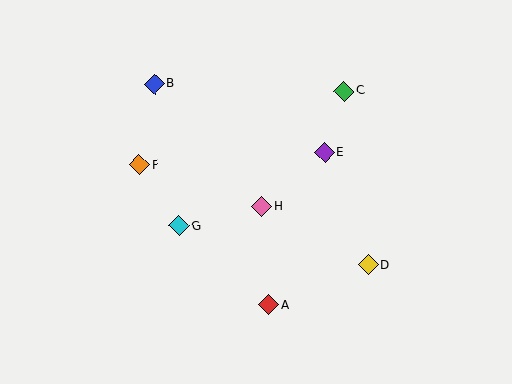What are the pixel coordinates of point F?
Point F is at (140, 164).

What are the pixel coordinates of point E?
Point E is at (325, 152).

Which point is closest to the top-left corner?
Point B is closest to the top-left corner.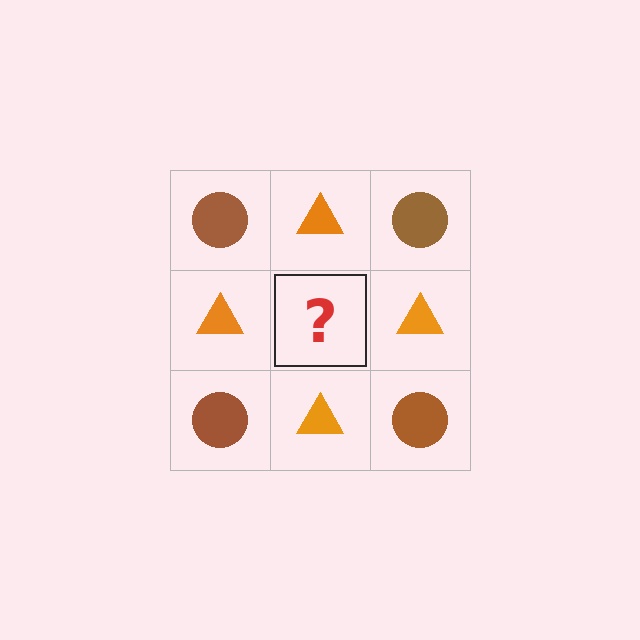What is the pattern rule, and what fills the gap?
The rule is that it alternates brown circle and orange triangle in a checkerboard pattern. The gap should be filled with a brown circle.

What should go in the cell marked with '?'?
The missing cell should contain a brown circle.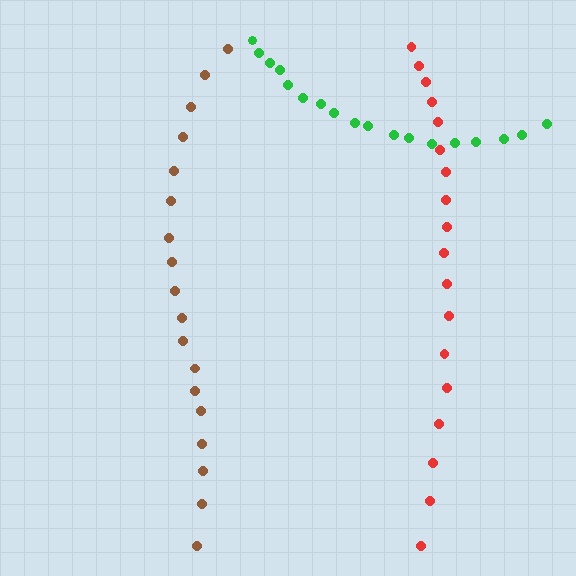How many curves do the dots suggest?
There are 3 distinct paths.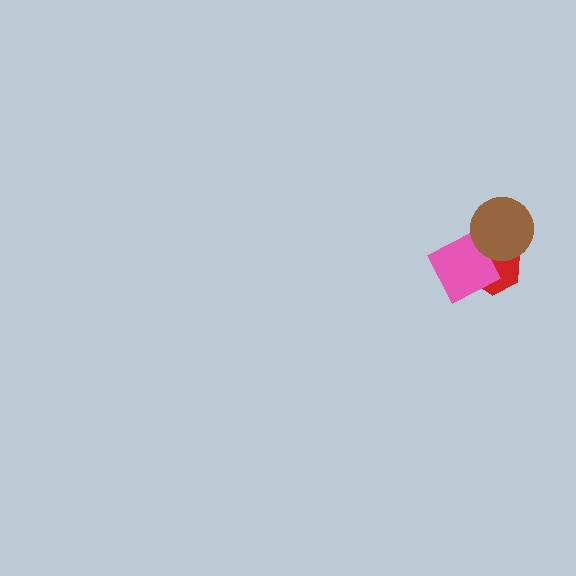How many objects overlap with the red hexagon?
2 objects overlap with the red hexagon.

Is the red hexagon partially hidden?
Yes, it is partially covered by another shape.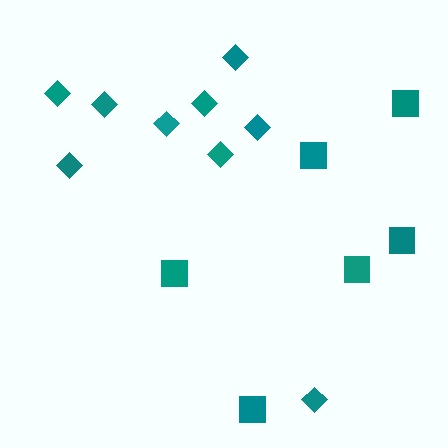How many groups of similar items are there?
There are 2 groups: one group of diamonds (9) and one group of squares (6).